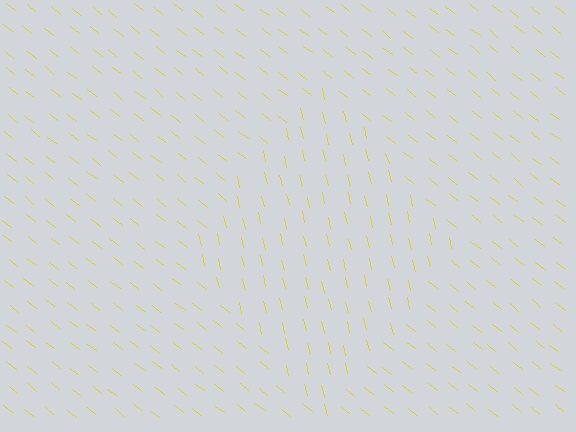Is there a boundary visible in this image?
Yes, there is a texture boundary formed by a change in line orientation.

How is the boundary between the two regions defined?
The boundary is defined purely by a change in line orientation (approximately 37 degrees difference). All lines are the same color and thickness.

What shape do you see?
I see a diamond.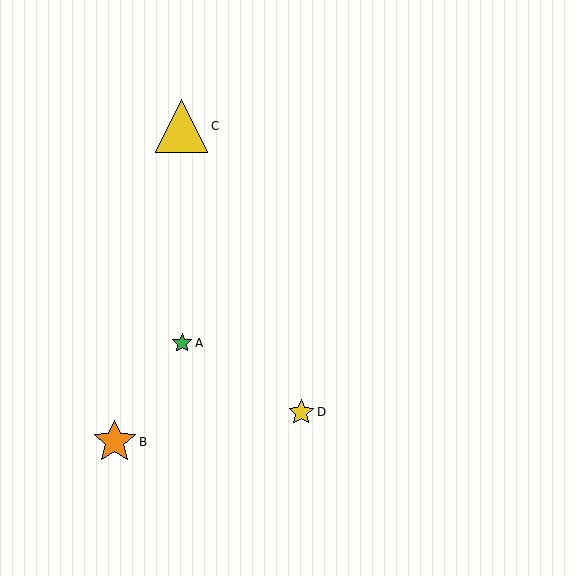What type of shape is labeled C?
Shape C is a yellow triangle.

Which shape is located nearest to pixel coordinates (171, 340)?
The green star (labeled A) at (182, 343) is nearest to that location.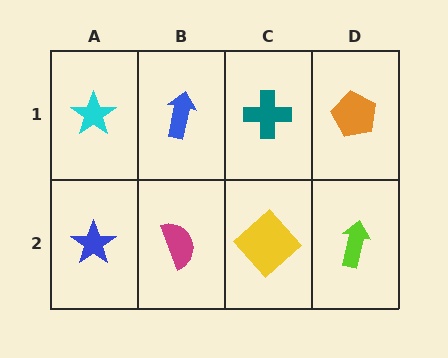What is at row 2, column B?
A magenta semicircle.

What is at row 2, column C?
A yellow diamond.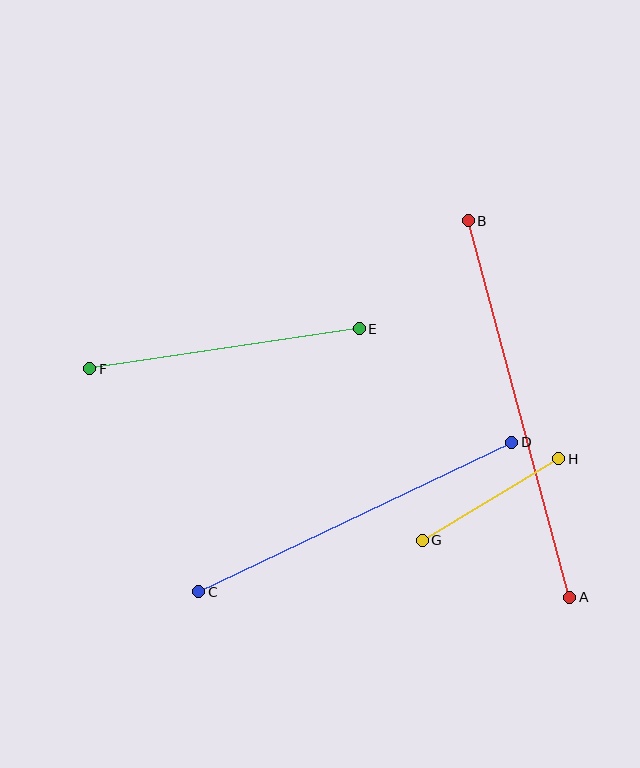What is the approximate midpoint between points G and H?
The midpoint is at approximately (491, 500) pixels.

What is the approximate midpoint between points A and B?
The midpoint is at approximately (519, 409) pixels.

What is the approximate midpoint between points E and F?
The midpoint is at approximately (225, 349) pixels.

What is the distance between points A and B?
The distance is approximately 390 pixels.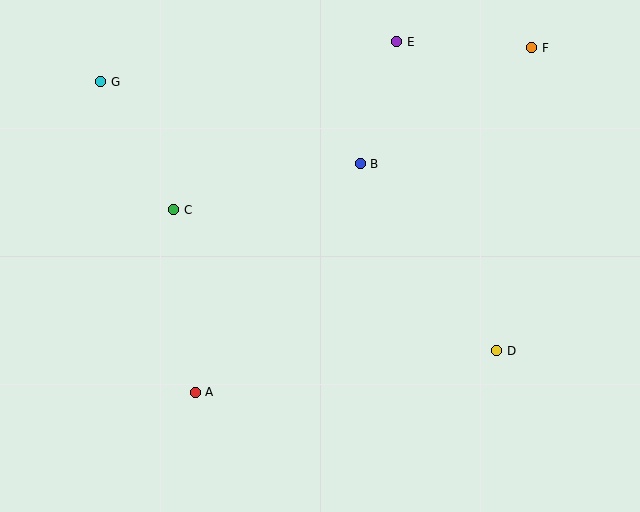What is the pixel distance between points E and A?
The distance between E and A is 405 pixels.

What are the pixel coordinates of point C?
Point C is at (174, 210).